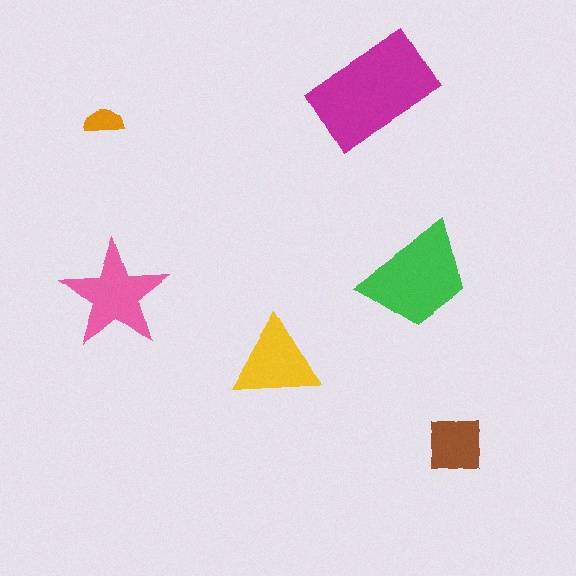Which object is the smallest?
The orange semicircle.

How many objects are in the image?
There are 6 objects in the image.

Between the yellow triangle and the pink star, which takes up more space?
The pink star.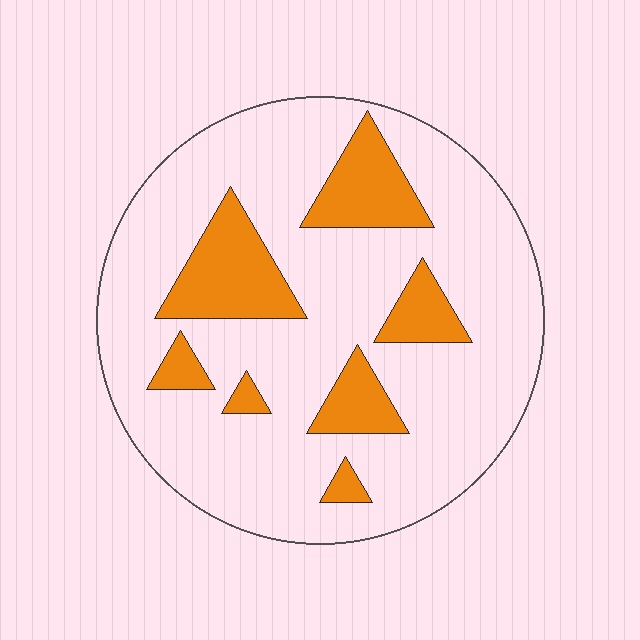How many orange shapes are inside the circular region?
7.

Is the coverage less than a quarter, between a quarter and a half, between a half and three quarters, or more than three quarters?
Less than a quarter.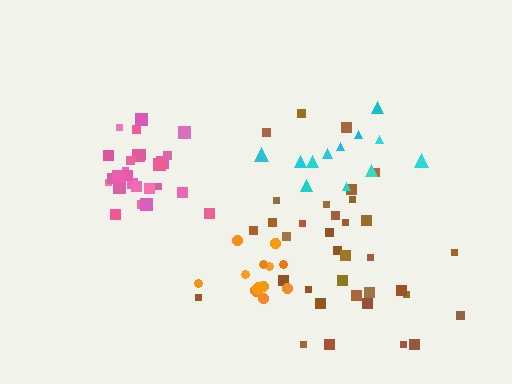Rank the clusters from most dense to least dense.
pink, orange, brown, cyan.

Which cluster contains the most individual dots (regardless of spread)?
Brown (35).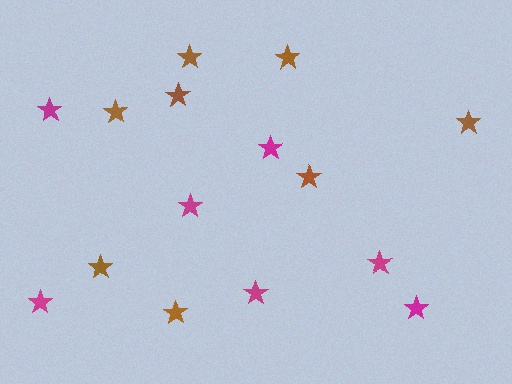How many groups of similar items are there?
There are 2 groups: one group of brown stars (8) and one group of magenta stars (7).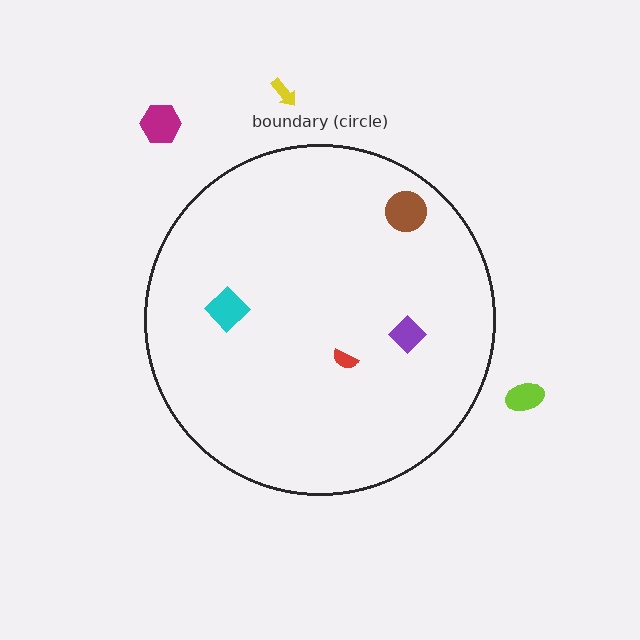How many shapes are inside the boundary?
4 inside, 3 outside.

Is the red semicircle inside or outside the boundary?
Inside.